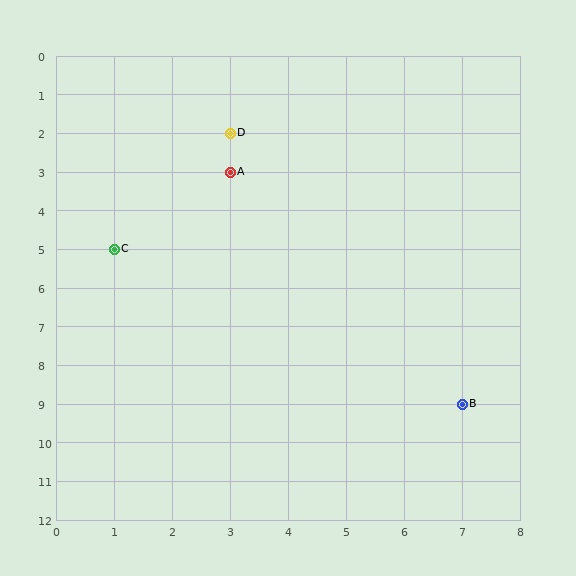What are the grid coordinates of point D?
Point D is at grid coordinates (3, 2).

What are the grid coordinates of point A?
Point A is at grid coordinates (3, 3).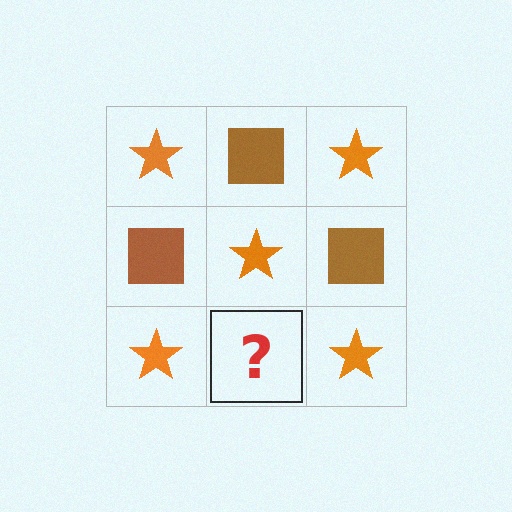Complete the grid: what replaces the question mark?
The question mark should be replaced with a brown square.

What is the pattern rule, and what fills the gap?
The rule is that it alternates orange star and brown square in a checkerboard pattern. The gap should be filled with a brown square.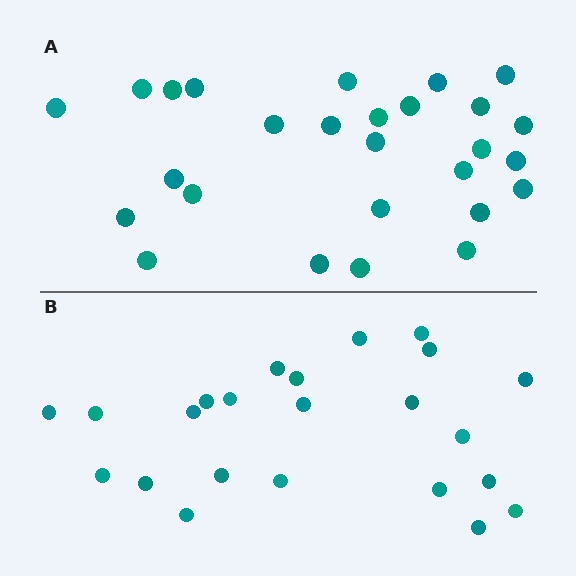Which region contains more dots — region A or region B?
Region A (the top region) has more dots.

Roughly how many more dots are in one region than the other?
Region A has about 4 more dots than region B.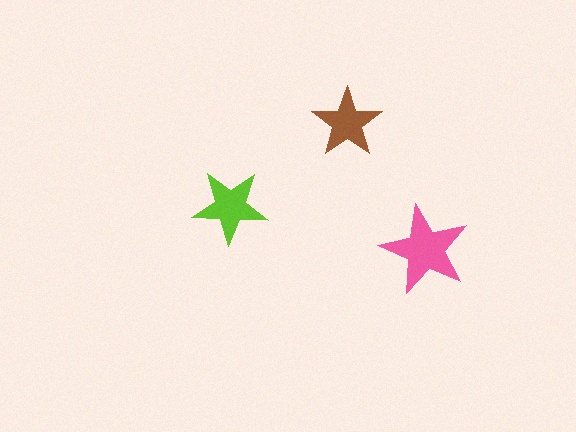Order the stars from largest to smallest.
the pink one, the lime one, the brown one.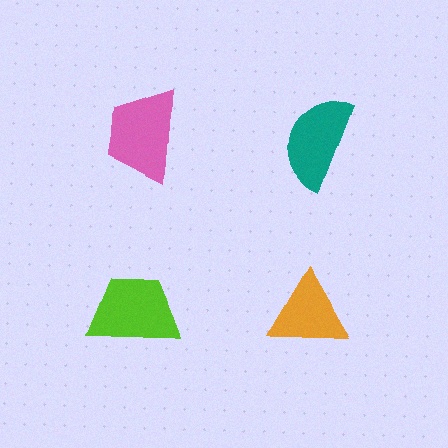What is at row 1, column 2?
A teal semicircle.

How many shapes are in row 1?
2 shapes.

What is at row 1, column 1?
A pink trapezoid.